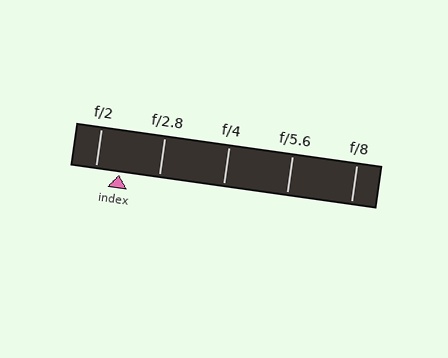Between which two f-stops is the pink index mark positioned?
The index mark is between f/2 and f/2.8.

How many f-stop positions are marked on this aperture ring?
There are 5 f-stop positions marked.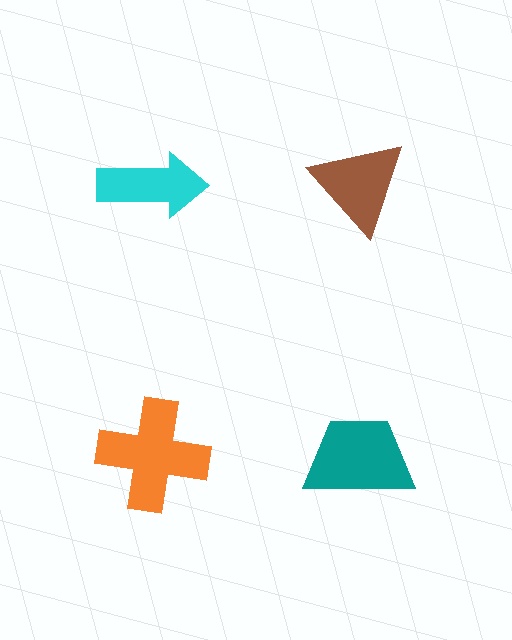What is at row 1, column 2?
A brown triangle.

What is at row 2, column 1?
An orange cross.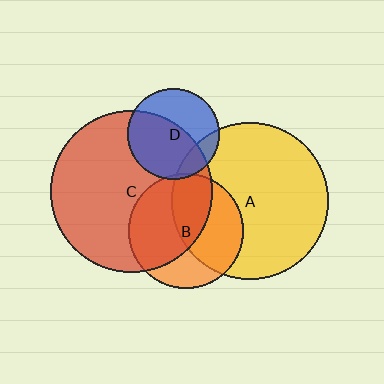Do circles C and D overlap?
Yes.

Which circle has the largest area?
Circle C (red).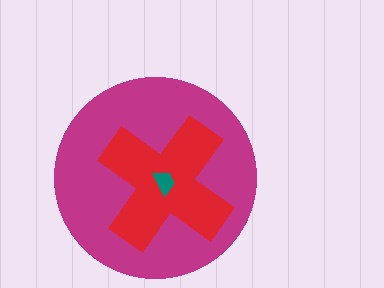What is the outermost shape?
The magenta circle.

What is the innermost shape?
The teal trapezoid.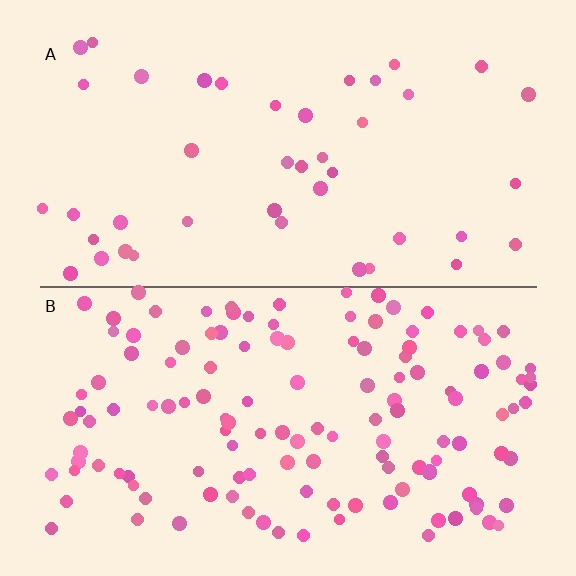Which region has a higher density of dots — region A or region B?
B (the bottom).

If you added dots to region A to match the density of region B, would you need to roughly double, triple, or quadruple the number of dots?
Approximately triple.